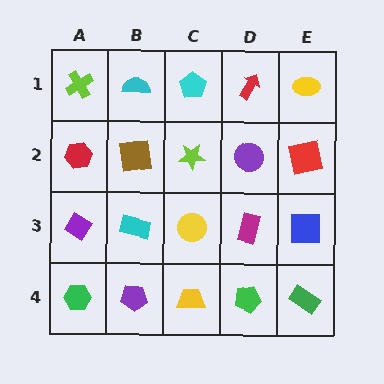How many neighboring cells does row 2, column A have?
3.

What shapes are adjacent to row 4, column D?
A magenta rectangle (row 3, column D), a yellow trapezoid (row 4, column C), a green rectangle (row 4, column E).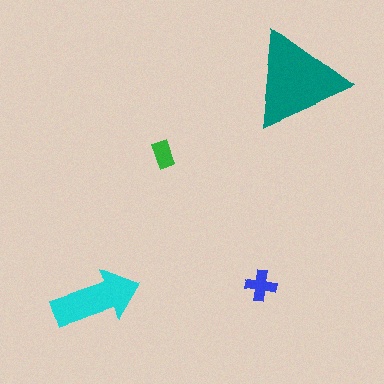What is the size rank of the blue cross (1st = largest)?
3rd.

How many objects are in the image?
There are 4 objects in the image.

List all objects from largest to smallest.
The teal triangle, the cyan arrow, the blue cross, the green rectangle.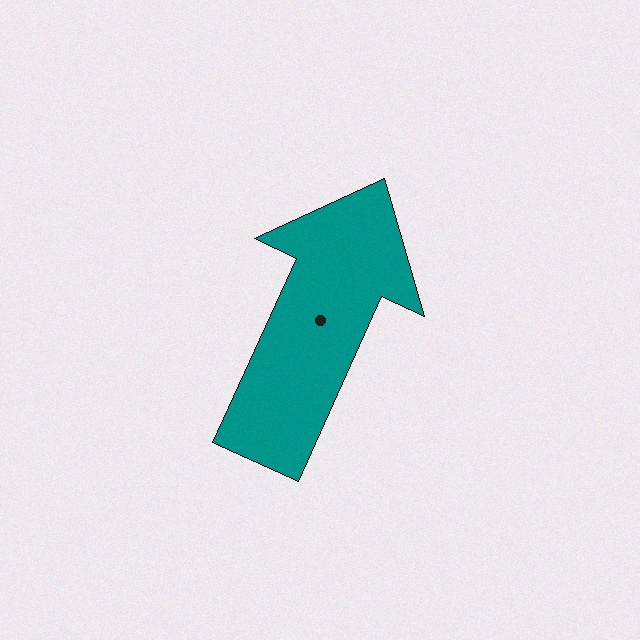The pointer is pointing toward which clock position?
Roughly 1 o'clock.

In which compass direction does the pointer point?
Northeast.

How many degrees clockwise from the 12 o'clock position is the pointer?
Approximately 24 degrees.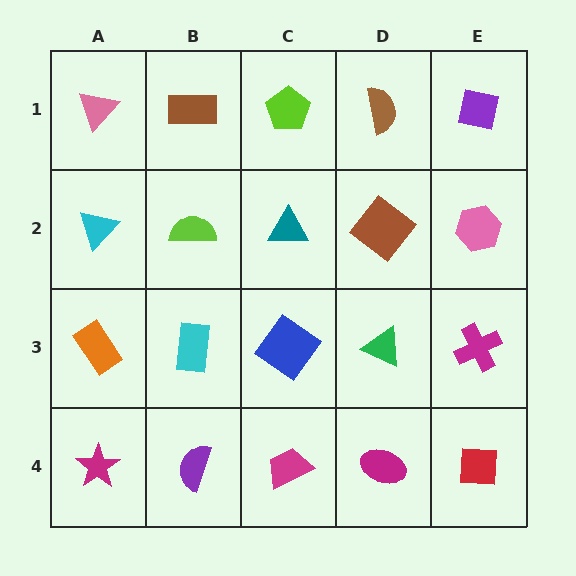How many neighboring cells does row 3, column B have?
4.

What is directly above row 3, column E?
A pink hexagon.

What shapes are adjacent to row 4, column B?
A cyan rectangle (row 3, column B), a magenta star (row 4, column A), a magenta trapezoid (row 4, column C).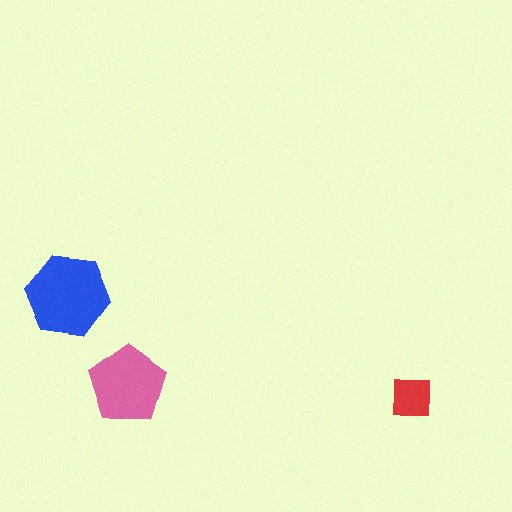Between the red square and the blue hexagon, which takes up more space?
The blue hexagon.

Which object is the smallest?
The red square.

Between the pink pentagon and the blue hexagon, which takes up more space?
The blue hexagon.